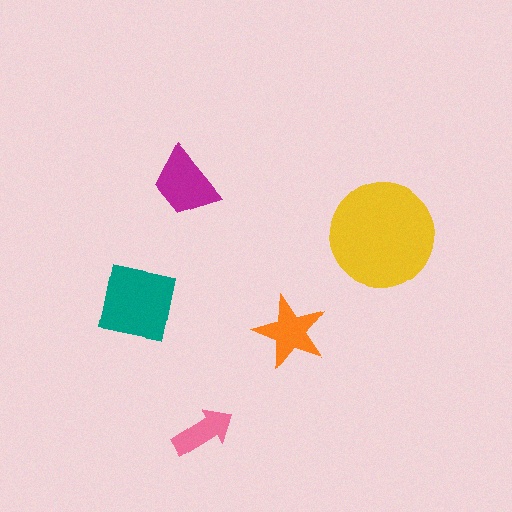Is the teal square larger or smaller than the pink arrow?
Larger.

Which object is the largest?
The yellow circle.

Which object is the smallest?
The pink arrow.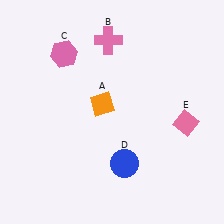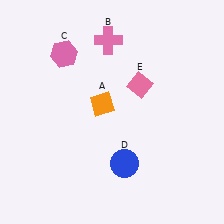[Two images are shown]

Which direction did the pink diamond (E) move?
The pink diamond (E) moved left.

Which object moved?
The pink diamond (E) moved left.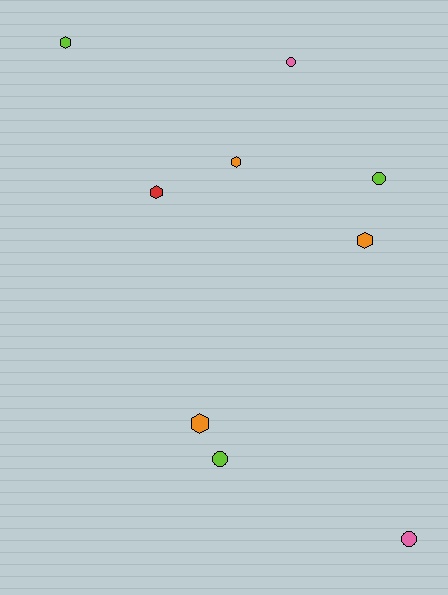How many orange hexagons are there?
There are 3 orange hexagons.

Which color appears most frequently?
Lime, with 3 objects.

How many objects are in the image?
There are 9 objects.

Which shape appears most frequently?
Hexagon, with 5 objects.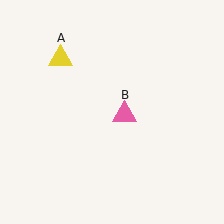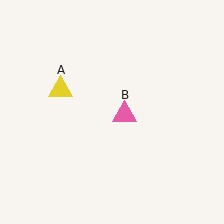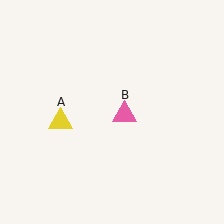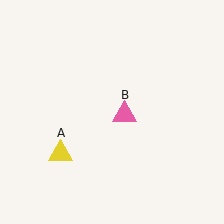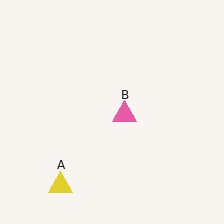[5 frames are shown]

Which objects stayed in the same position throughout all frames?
Pink triangle (object B) remained stationary.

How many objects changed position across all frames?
1 object changed position: yellow triangle (object A).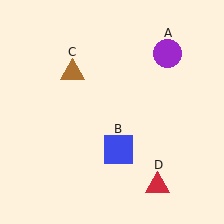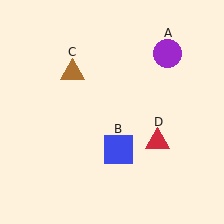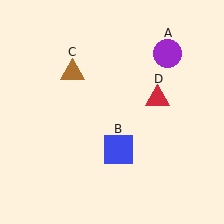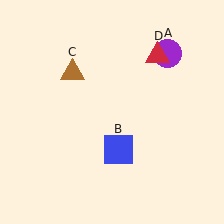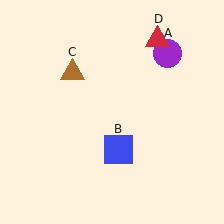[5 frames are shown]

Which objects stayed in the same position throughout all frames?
Purple circle (object A) and blue square (object B) and brown triangle (object C) remained stationary.